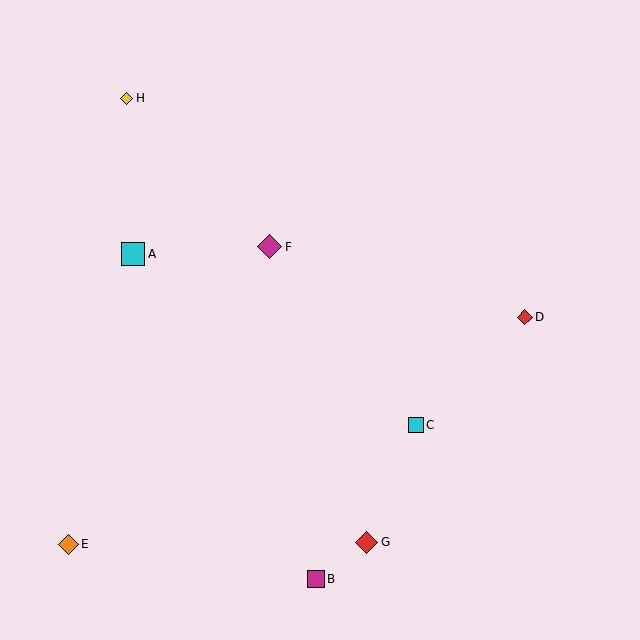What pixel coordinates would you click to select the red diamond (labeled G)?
Click at (367, 542) to select the red diamond G.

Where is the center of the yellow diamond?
The center of the yellow diamond is at (127, 98).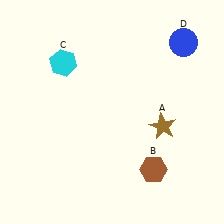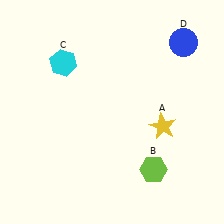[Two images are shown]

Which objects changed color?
A changed from brown to yellow. B changed from brown to lime.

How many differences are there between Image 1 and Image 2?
There are 2 differences between the two images.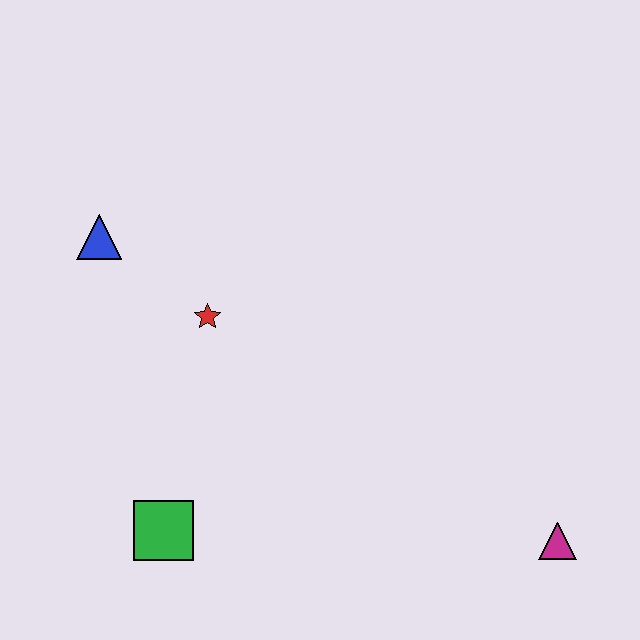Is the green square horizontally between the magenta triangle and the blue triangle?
Yes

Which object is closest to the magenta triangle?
The green square is closest to the magenta triangle.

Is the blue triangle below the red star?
No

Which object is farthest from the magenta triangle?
The blue triangle is farthest from the magenta triangle.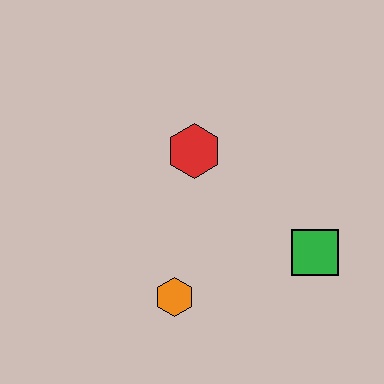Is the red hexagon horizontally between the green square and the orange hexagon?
Yes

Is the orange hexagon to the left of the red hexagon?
Yes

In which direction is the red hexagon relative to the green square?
The red hexagon is to the left of the green square.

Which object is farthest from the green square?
The red hexagon is farthest from the green square.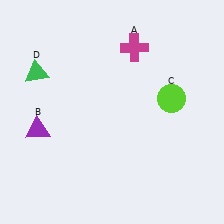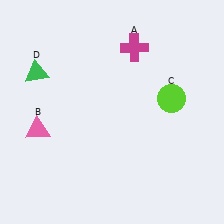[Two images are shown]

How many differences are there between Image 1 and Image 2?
There is 1 difference between the two images.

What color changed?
The triangle (B) changed from purple in Image 1 to pink in Image 2.